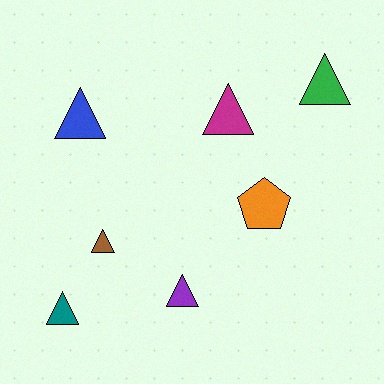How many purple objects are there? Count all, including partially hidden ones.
There is 1 purple object.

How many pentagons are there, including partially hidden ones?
There is 1 pentagon.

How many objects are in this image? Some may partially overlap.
There are 7 objects.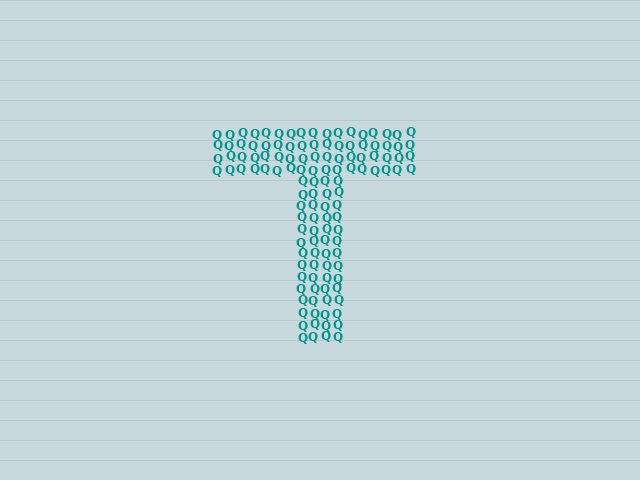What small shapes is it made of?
It is made of small letter Q's.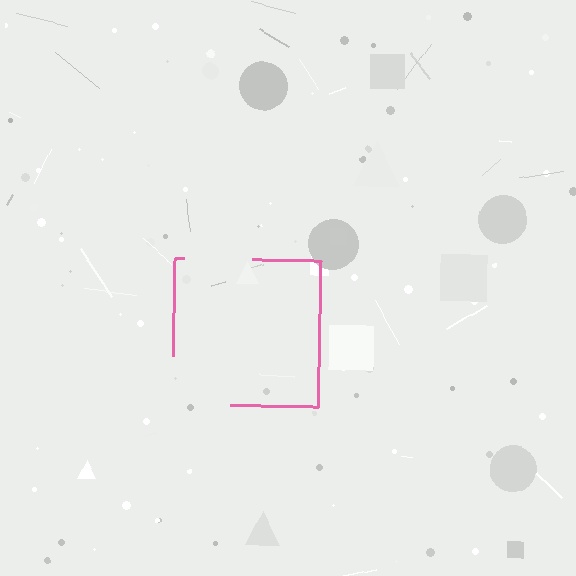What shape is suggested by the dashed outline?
The dashed outline suggests a square.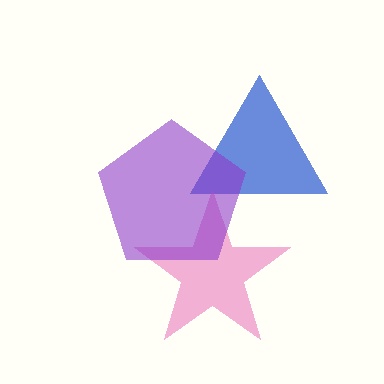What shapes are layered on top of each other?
The layered shapes are: a blue triangle, a pink star, a purple pentagon.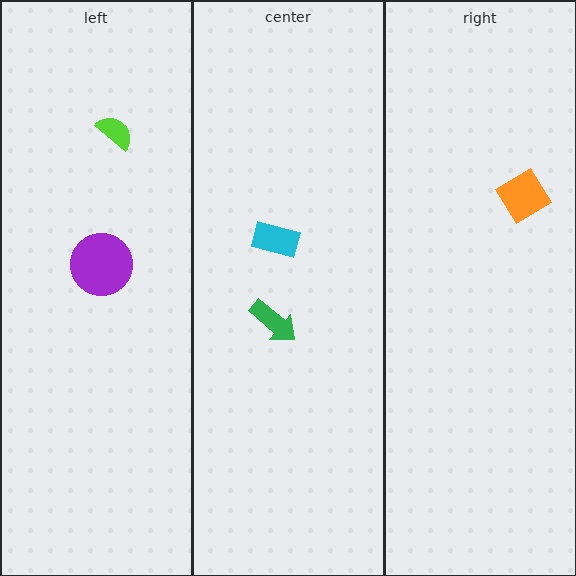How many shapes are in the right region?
1.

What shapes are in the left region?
The purple circle, the lime semicircle.